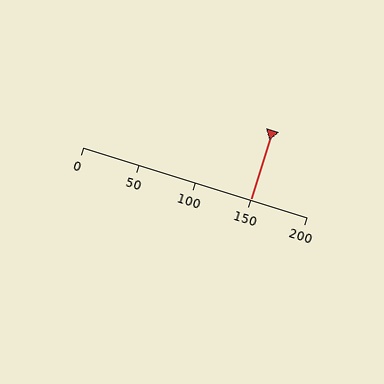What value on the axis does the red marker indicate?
The marker indicates approximately 150.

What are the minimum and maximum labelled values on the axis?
The axis runs from 0 to 200.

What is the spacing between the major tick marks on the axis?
The major ticks are spaced 50 apart.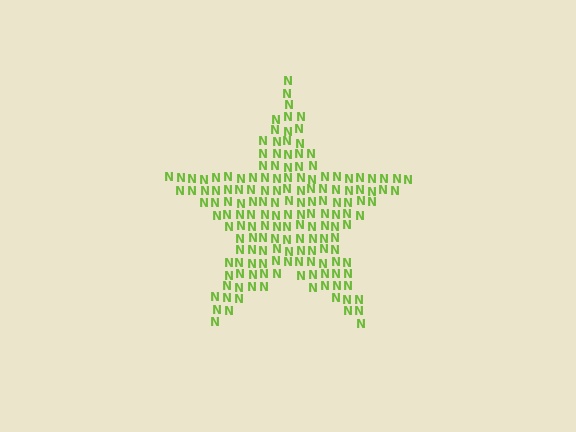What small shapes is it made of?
It is made of small letter N's.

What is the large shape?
The large shape is a star.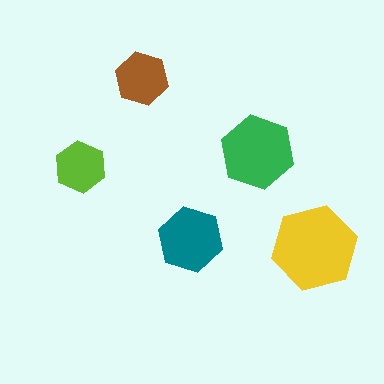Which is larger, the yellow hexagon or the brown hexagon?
The yellow one.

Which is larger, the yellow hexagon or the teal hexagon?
The yellow one.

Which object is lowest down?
The yellow hexagon is bottommost.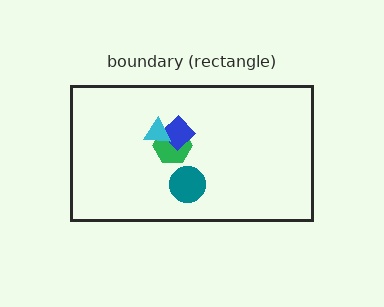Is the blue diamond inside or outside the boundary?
Inside.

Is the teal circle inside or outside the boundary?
Inside.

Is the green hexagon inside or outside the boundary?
Inside.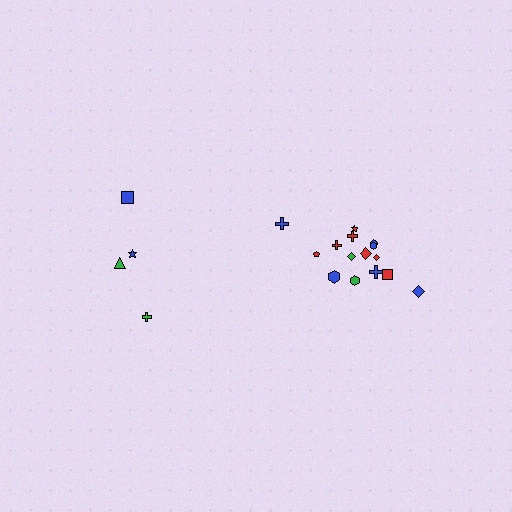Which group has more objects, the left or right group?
The right group.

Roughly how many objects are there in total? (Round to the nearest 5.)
Roughly 20 objects in total.